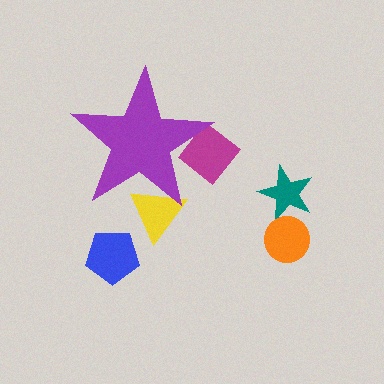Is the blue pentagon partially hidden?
No, the blue pentagon is fully visible.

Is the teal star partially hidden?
No, the teal star is fully visible.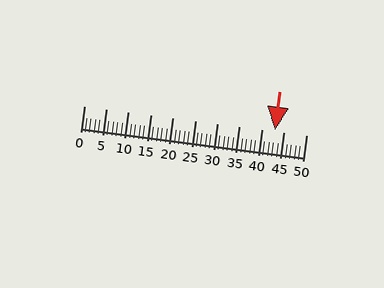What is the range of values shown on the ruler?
The ruler shows values from 0 to 50.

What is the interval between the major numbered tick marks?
The major tick marks are spaced 5 units apart.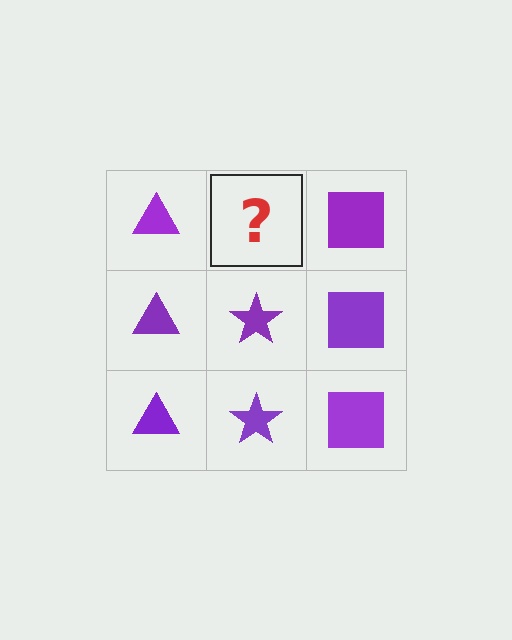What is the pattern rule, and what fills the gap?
The rule is that each column has a consistent shape. The gap should be filled with a purple star.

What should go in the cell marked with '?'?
The missing cell should contain a purple star.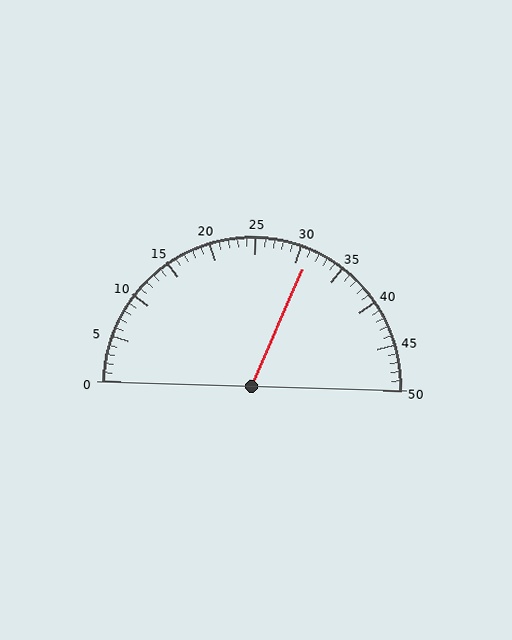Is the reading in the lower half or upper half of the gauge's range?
The reading is in the upper half of the range (0 to 50).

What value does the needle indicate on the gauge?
The needle indicates approximately 31.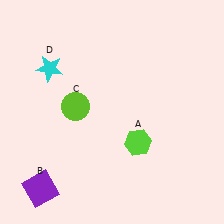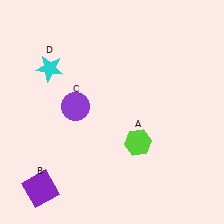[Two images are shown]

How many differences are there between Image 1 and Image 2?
There is 1 difference between the two images.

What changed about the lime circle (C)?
In Image 1, C is lime. In Image 2, it changed to purple.